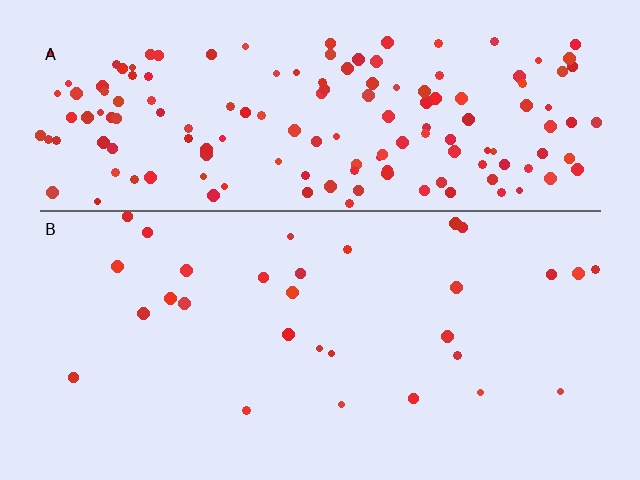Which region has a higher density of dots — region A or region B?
A (the top).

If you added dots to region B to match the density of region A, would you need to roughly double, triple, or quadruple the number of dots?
Approximately quadruple.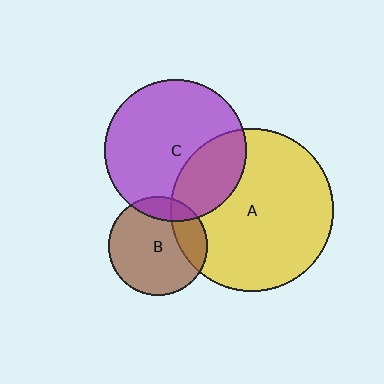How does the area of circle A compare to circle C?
Approximately 1.3 times.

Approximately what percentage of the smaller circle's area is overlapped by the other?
Approximately 20%.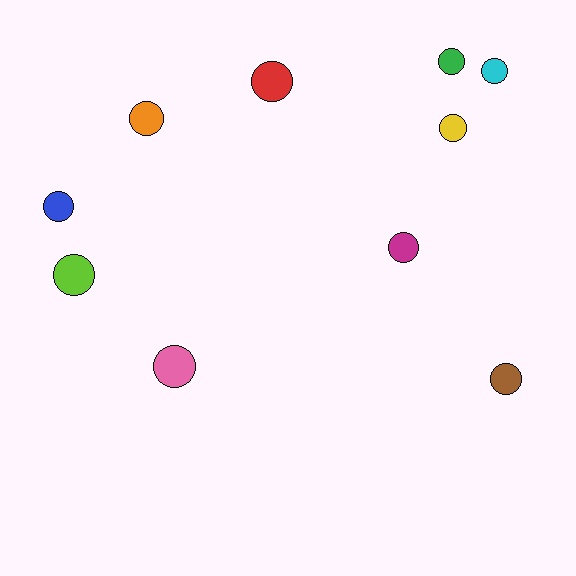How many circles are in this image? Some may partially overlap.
There are 10 circles.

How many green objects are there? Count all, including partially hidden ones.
There is 1 green object.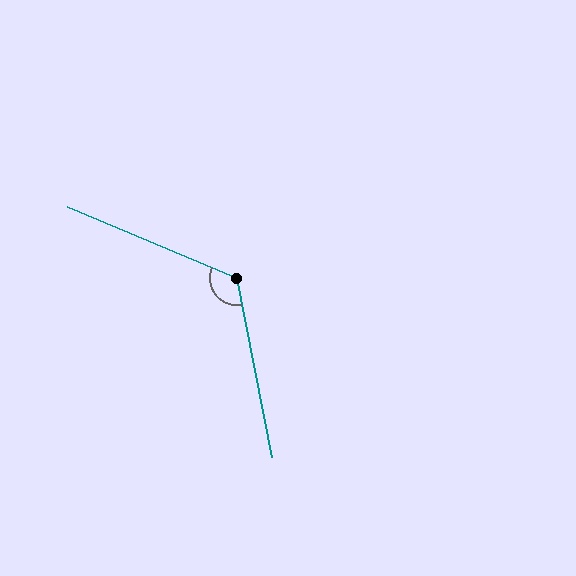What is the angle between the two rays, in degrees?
Approximately 124 degrees.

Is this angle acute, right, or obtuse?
It is obtuse.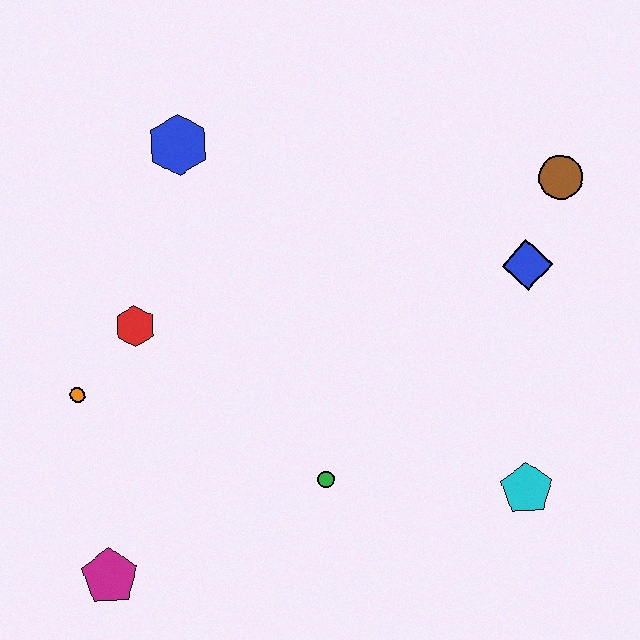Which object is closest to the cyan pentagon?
The green circle is closest to the cyan pentagon.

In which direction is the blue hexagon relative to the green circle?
The blue hexagon is above the green circle.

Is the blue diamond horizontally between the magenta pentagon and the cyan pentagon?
No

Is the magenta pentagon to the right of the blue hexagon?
No